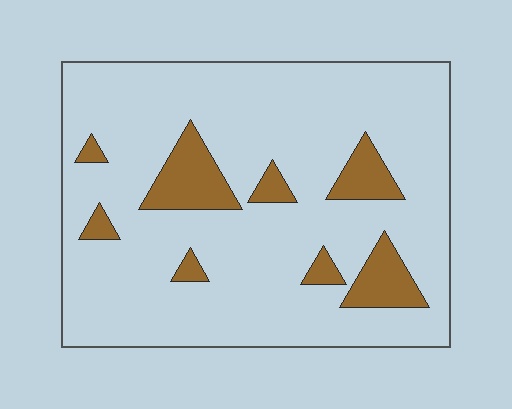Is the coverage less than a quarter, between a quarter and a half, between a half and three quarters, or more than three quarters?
Less than a quarter.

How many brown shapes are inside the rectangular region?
8.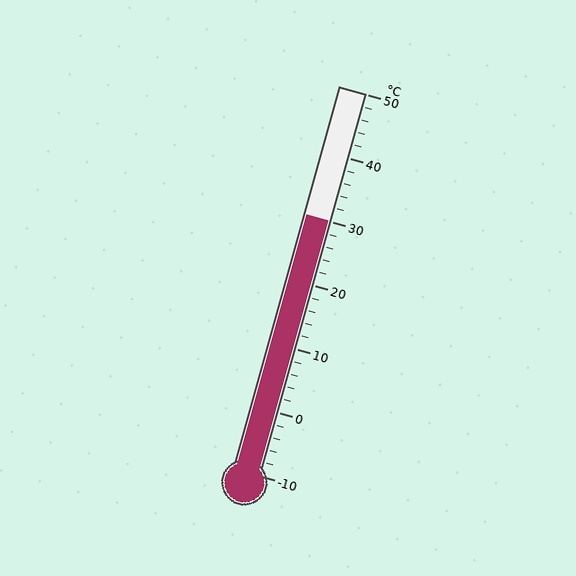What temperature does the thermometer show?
The thermometer shows approximately 30°C.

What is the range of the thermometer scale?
The thermometer scale ranges from -10°C to 50°C.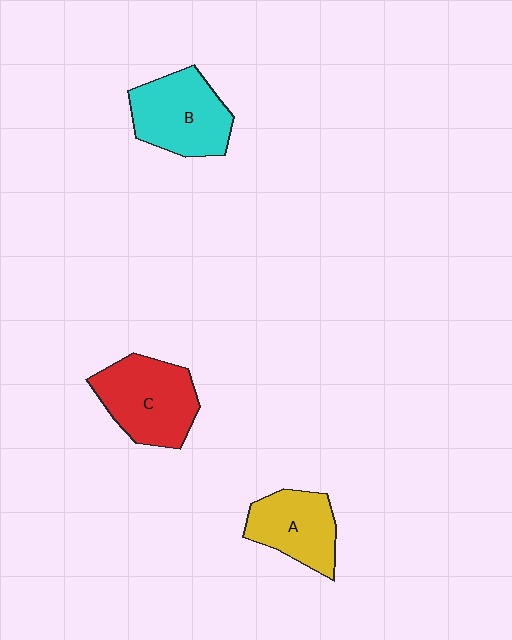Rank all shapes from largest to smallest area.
From largest to smallest: C (red), B (cyan), A (yellow).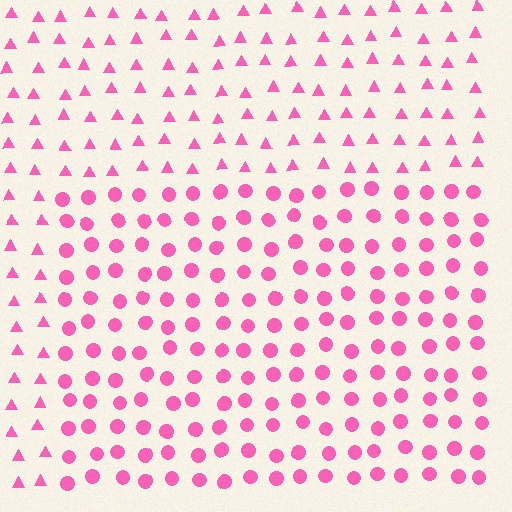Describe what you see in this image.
The image is filled with small pink elements arranged in a uniform grid. A rectangle-shaped region contains circles, while the surrounding area contains triangles. The boundary is defined purely by the change in element shape.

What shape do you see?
I see a rectangle.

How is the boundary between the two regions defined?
The boundary is defined by a change in element shape: circles inside vs. triangles outside. All elements share the same color and spacing.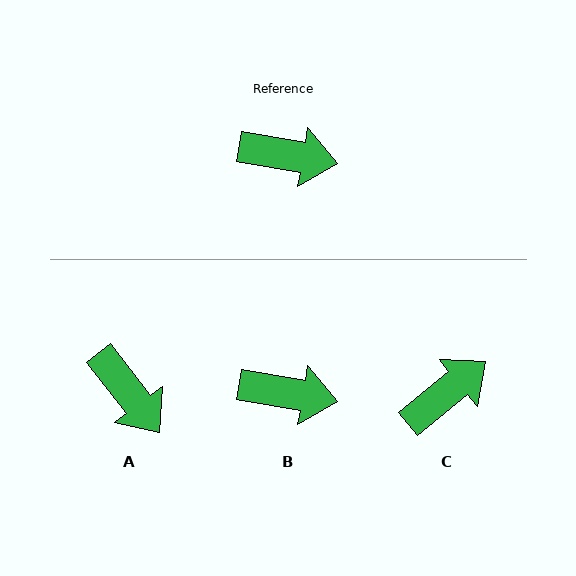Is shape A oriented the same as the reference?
No, it is off by about 43 degrees.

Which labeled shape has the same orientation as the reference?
B.